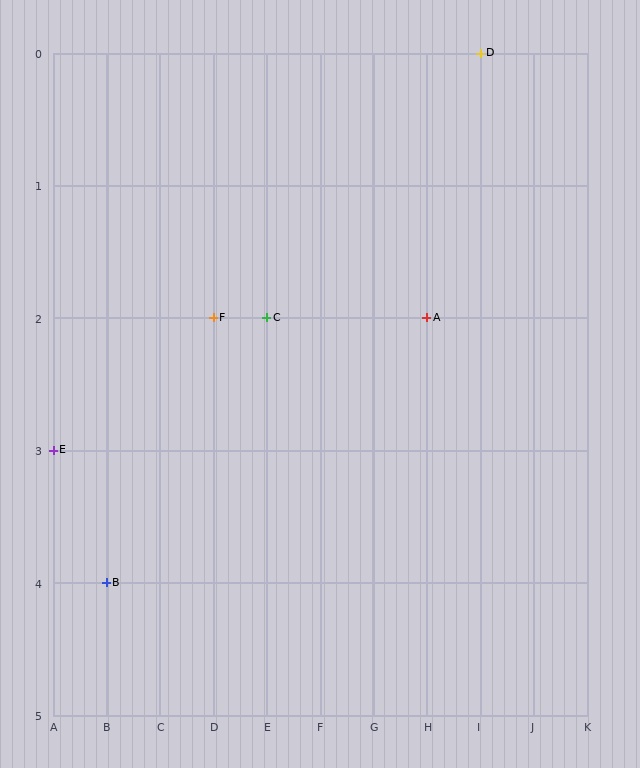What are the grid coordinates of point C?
Point C is at grid coordinates (E, 2).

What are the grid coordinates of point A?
Point A is at grid coordinates (H, 2).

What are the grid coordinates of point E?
Point E is at grid coordinates (A, 3).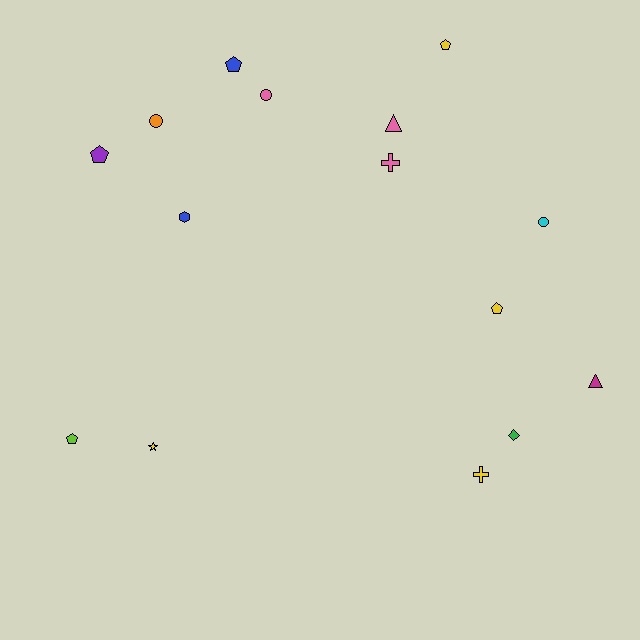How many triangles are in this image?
There are 2 triangles.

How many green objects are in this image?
There is 1 green object.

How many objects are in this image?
There are 15 objects.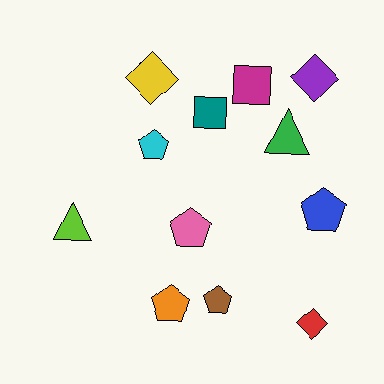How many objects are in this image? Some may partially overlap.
There are 12 objects.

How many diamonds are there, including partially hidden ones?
There are 3 diamonds.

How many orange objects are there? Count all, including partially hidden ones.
There is 1 orange object.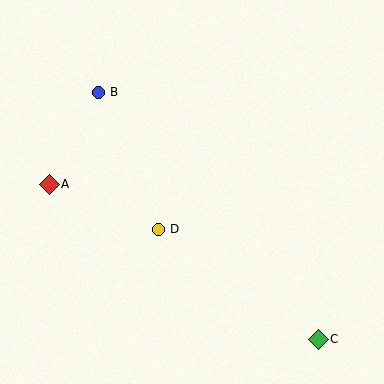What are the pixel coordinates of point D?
Point D is at (158, 229).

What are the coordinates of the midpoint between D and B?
The midpoint between D and B is at (128, 161).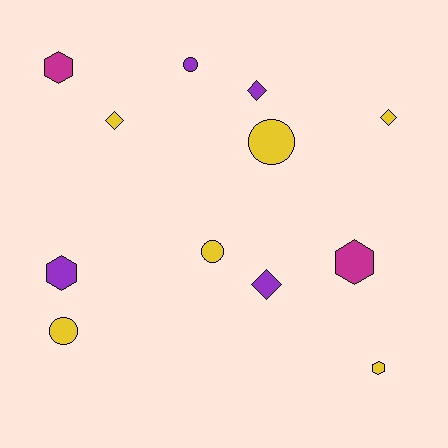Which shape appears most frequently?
Diamond, with 4 objects.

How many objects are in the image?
There are 12 objects.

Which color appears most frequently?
Yellow, with 6 objects.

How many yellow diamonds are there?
There are 2 yellow diamonds.